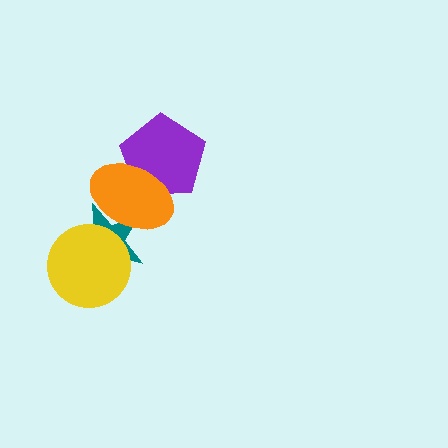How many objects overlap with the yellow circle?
1 object overlaps with the yellow circle.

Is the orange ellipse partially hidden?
No, no other shape covers it.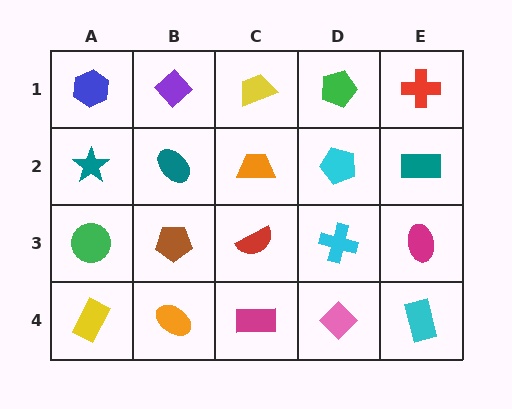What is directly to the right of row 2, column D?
A teal rectangle.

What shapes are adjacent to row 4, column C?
A red semicircle (row 3, column C), an orange ellipse (row 4, column B), a pink diamond (row 4, column D).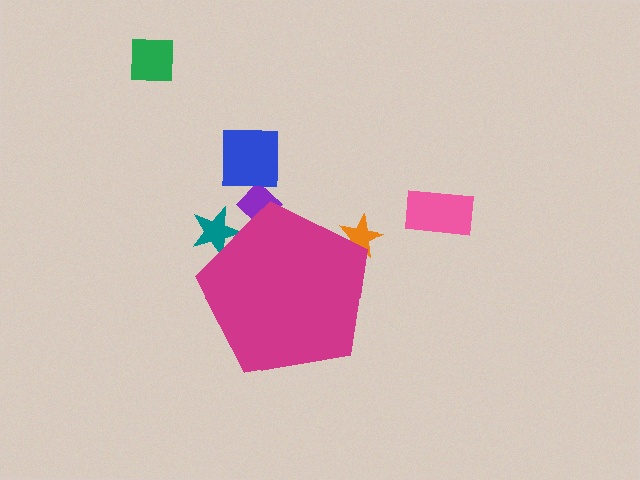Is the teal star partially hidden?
Yes, the teal star is partially hidden behind the magenta pentagon.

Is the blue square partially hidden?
No, the blue square is fully visible.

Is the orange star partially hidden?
Yes, the orange star is partially hidden behind the magenta pentagon.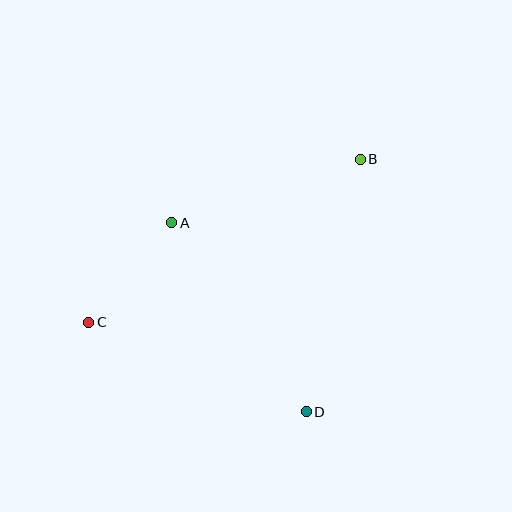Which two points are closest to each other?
Points A and C are closest to each other.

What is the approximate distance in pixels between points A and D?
The distance between A and D is approximately 232 pixels.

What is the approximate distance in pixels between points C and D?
The distance between C and D is approximately 235 pixels.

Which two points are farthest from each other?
Points B and C are farthest from each other.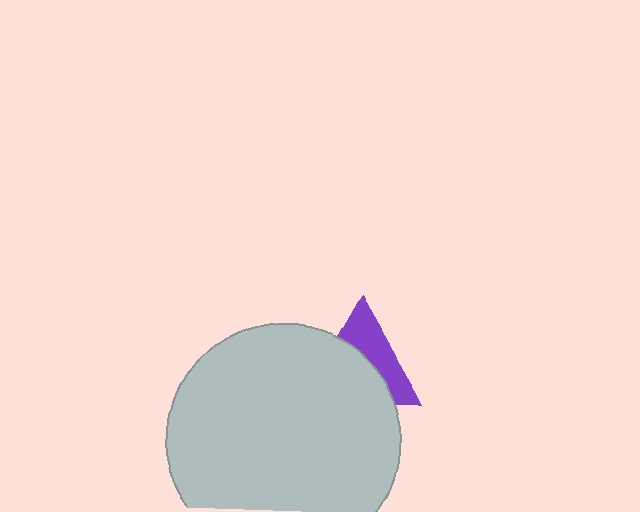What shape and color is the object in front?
The object in front is a light gray circle.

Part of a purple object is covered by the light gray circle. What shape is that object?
It is a triangle.